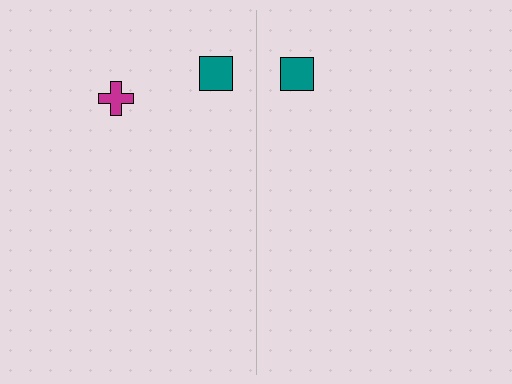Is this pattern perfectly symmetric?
No, the pattern is not perfectly symmetric. A magenta cross is missing from the right side.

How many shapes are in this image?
There are 3 shapes in this image.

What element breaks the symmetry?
A magenta cross is missing from the right side.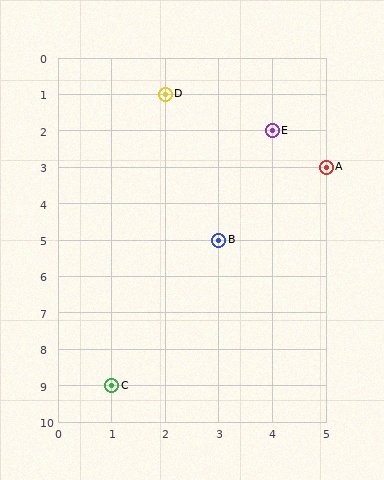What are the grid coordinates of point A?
Point A is at grid coordinates (5, 3).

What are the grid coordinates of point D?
Point D is at grid coordinates (2, 1).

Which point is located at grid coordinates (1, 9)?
Point C is at (1, 9).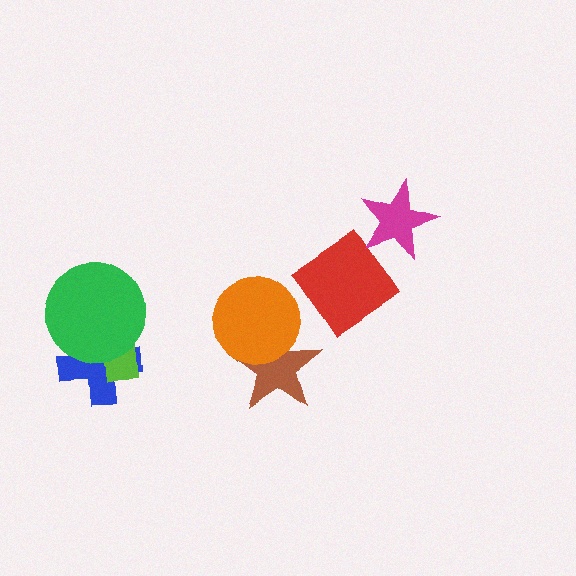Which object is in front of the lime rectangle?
The green circle is in front of the lime rectangle.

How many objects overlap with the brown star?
1 object overlaps with the brown star.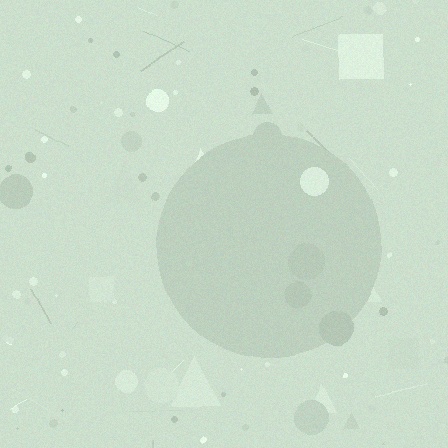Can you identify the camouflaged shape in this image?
The camouflaged shape is a circle.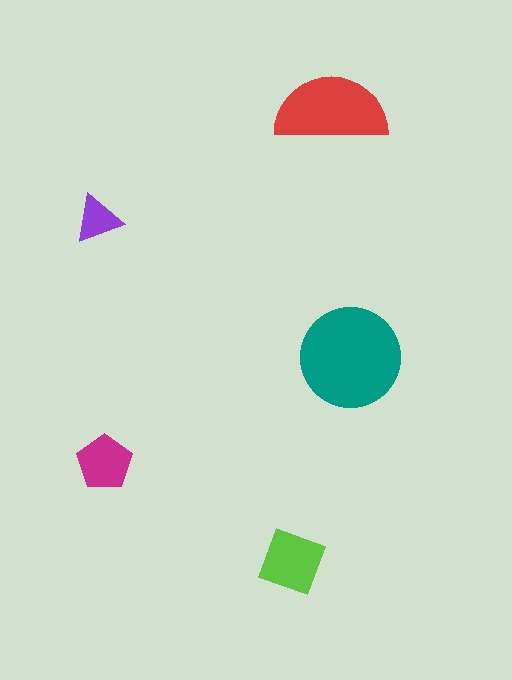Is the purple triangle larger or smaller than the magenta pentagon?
Smaller.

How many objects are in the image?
There are 5 objects in the image.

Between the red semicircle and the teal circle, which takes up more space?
The teal circle.